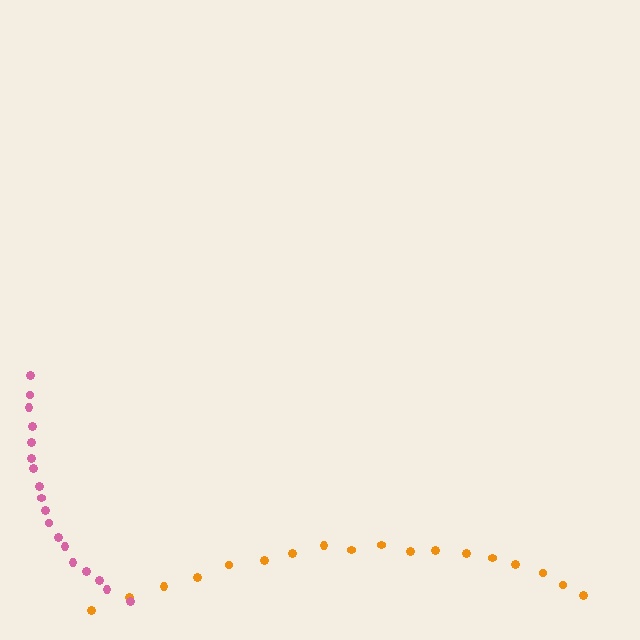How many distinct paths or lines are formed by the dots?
There are 2 distinct paths.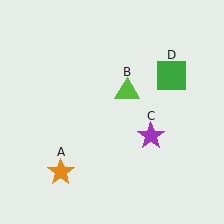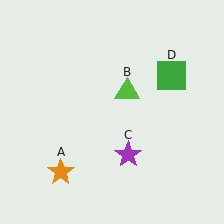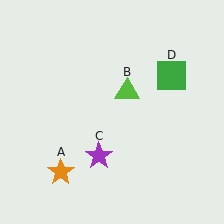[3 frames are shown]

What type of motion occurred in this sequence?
The purple star (object C) rotated clockwise around the center of the scene.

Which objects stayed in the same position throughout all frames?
Orange star (object A) and lime triangle (object B) and green square (object D) remained stationary.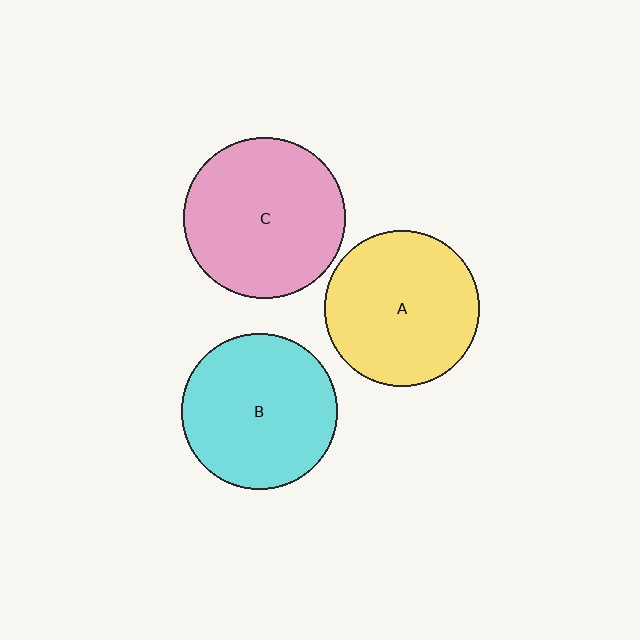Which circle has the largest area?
Circle C (pink).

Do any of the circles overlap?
No, none of the circles overlap.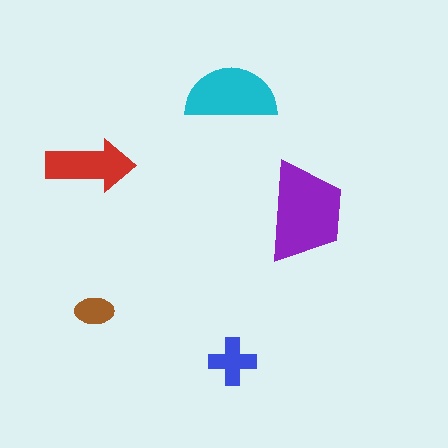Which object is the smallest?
The brown ellipse.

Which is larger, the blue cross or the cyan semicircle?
The cyan semicircle.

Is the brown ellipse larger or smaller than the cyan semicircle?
Smaller.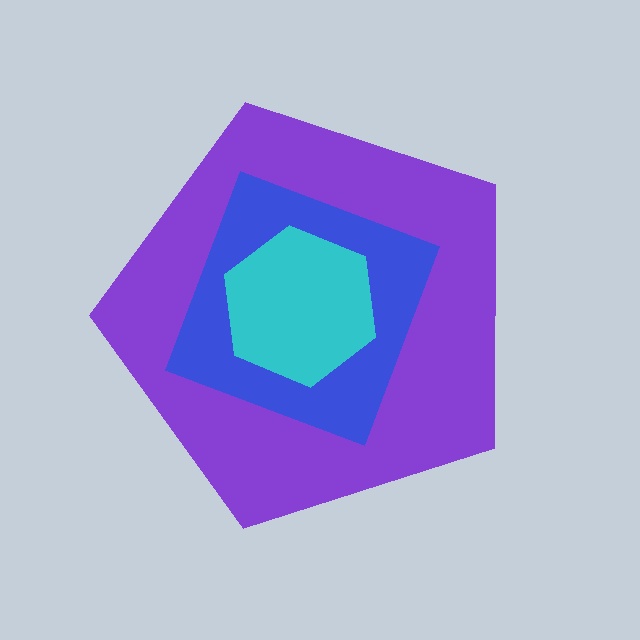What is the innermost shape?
The cyan hexagon.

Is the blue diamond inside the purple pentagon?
Yes.